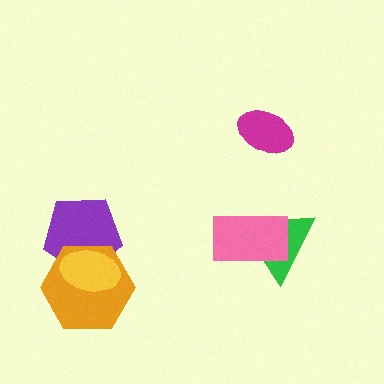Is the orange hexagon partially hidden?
Yes, it is partially covered by another shape.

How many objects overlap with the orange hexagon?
2 objects overlap with the orange hexagon.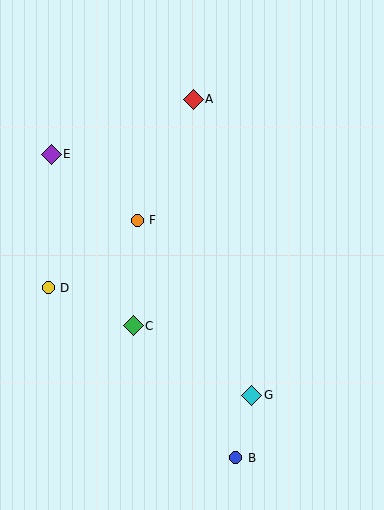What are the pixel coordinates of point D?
Point D is at (48, 288).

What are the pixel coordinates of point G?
Point G is at (252, 395).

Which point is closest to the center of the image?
Point F at (137, 220) is closest to the center.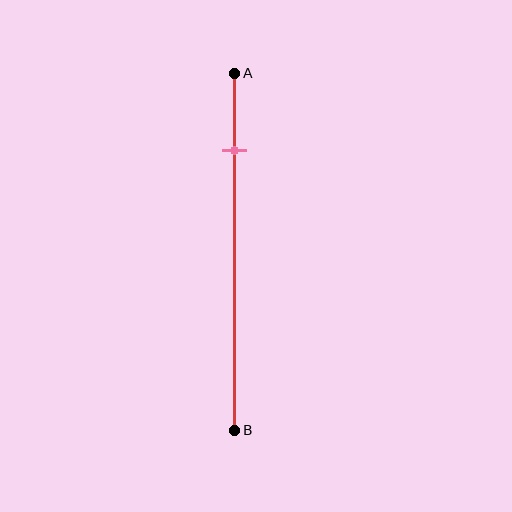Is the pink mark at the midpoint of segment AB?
No, the mark is at about 20% from A, not at the 50% midpoint.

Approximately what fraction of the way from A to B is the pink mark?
The pink mark is approximately 20% of the way from A to B.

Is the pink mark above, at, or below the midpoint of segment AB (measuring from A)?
The pink mark is above the midpoint of segment AB.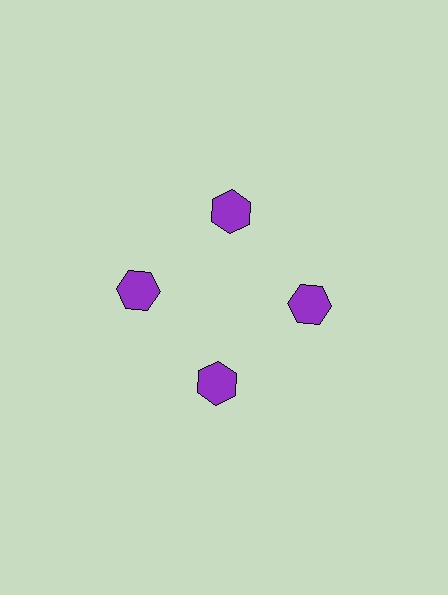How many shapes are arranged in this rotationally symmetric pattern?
There are 4 shapes, arranged in 4 groups of 1.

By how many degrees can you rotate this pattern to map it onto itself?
The pattern maps onto itself every 90 degrees of rotation.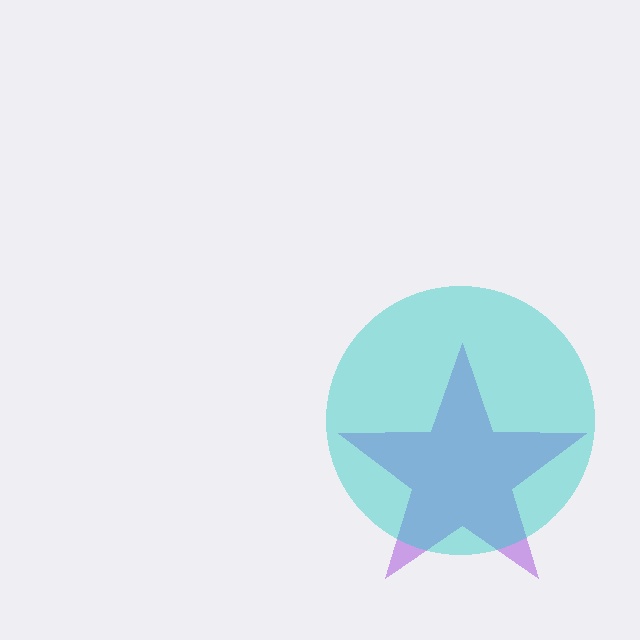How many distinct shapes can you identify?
There are 2 distinct shapes: a purple star, a cyan circle.